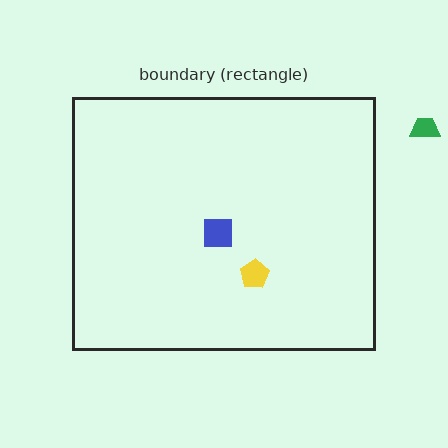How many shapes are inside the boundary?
2 inside, 1 outside.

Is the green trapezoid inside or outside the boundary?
Outside.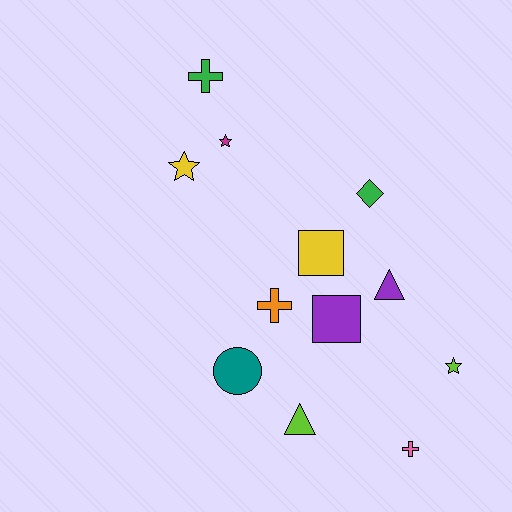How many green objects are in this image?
There are 2 green objects.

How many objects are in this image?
There are 12 objects.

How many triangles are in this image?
There are 2 triangles.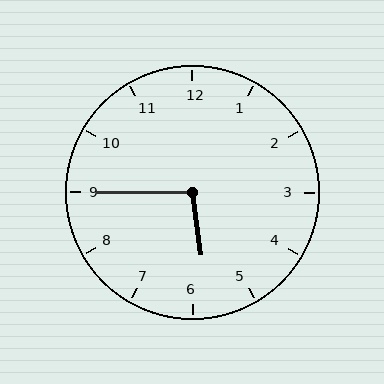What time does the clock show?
5:45.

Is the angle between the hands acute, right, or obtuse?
It is obtuse.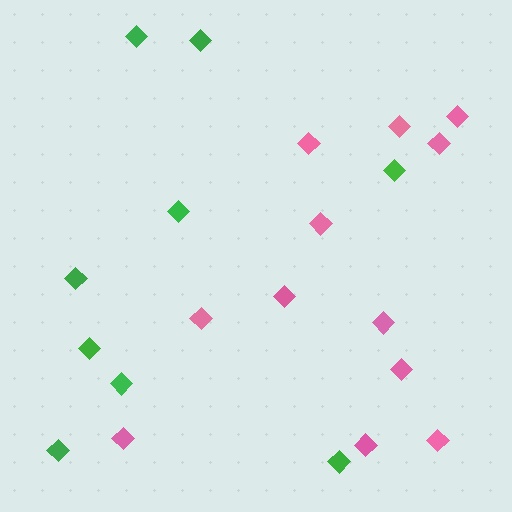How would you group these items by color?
There are 2 groups: one group of pink diamonds (12) and one group of green diamonds (9).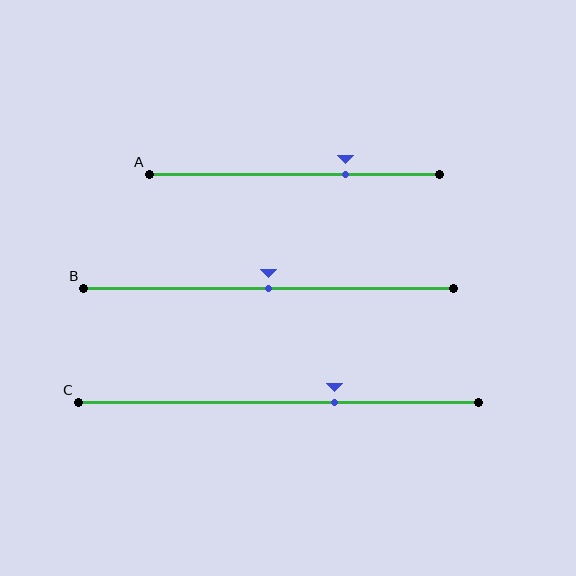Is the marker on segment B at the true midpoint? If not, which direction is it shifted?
Yes, the marker on segment B is at the true midpoint.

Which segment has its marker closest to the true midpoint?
Segment B has its marker closest to the true midpoint.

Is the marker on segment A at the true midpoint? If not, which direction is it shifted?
No, the marker on segment A is shifted to the right by about 17% of the segment length.